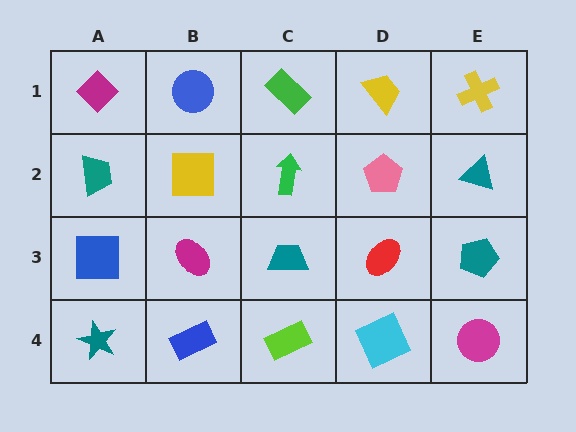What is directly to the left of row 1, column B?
A magenta diamond.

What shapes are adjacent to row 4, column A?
A blue square (row 3, column A), a blue rectangle (row 4, column B).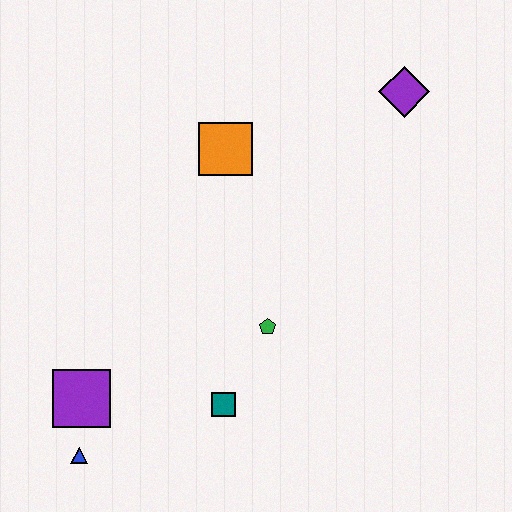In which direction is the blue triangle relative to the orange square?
The blue triangle is below the orange square.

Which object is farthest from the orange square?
The blue triangle is farthest from the orange square.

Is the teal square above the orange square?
No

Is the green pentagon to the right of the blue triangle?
Yes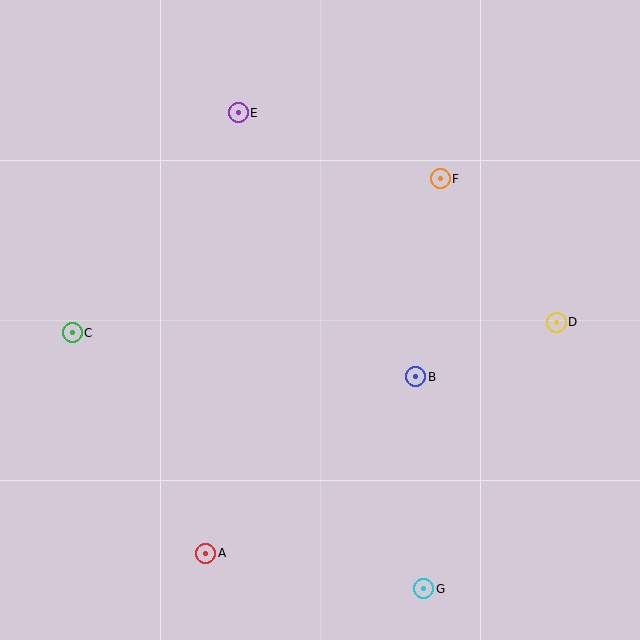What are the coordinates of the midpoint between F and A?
The midpoint between F and A is at (323, 366).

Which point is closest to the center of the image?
Point B at (416, 377) is closest to the center.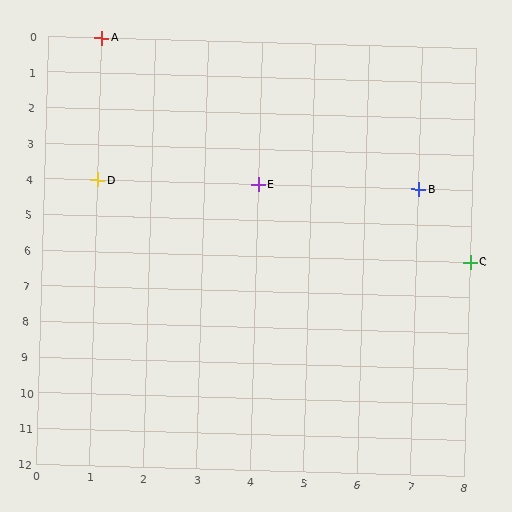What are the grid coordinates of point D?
Point D is at grid coordinates (1, 4).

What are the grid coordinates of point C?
Point C is at grid coordinates (8, 6).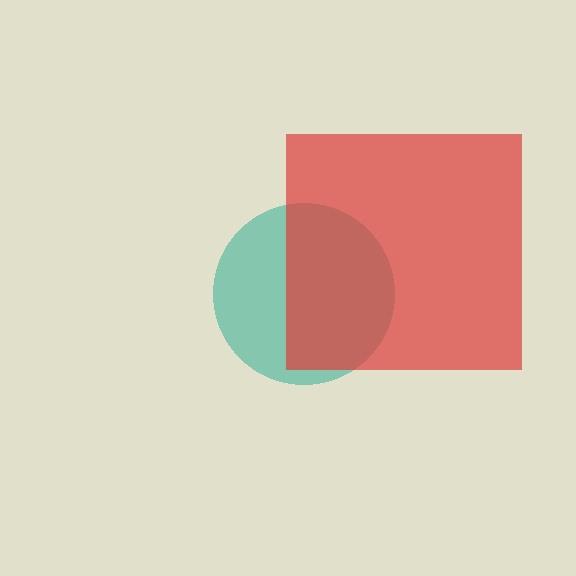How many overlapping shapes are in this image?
There are 2 overlapping shapes in the image.